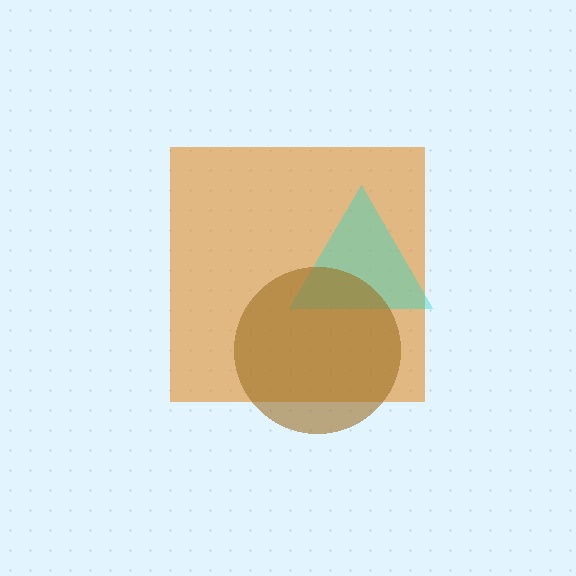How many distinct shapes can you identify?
There are 3 distinct shapes: an orange square, a cyan triangle, a brown circle.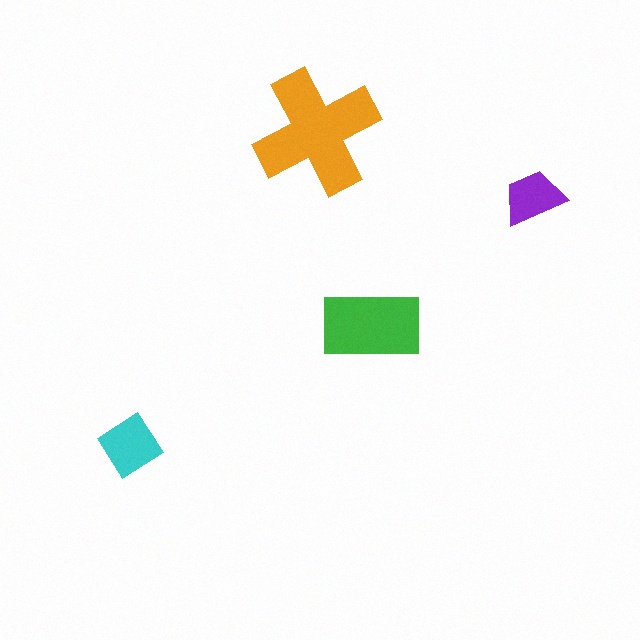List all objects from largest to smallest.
The orange cross, the green rectangle, the cyan diamond, the purple trapezoid.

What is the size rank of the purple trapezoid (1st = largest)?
4th.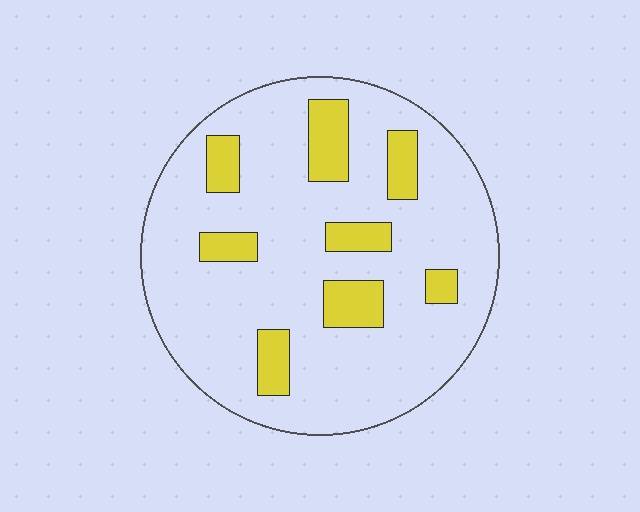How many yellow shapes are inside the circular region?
8.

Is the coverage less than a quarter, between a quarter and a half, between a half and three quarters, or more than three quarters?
Less than a quarter.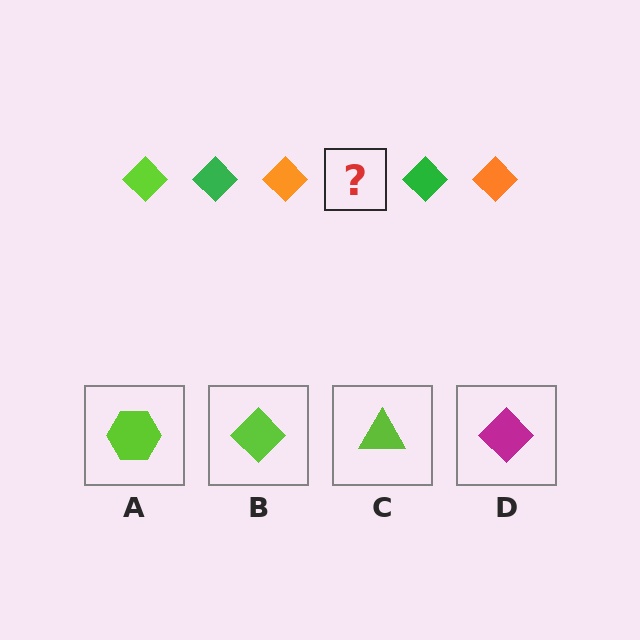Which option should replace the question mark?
Option B.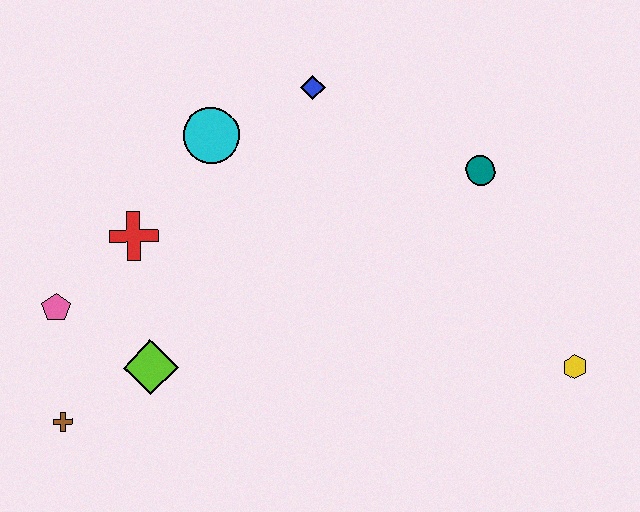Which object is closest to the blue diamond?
The cyan circle is closest to the blue diamond.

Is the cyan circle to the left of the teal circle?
Yes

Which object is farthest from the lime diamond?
The yellow hexagon is farthest from the lime diamond.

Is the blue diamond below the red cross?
No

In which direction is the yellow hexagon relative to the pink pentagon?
The yellow hexagon is to the right of the pink pentagon.